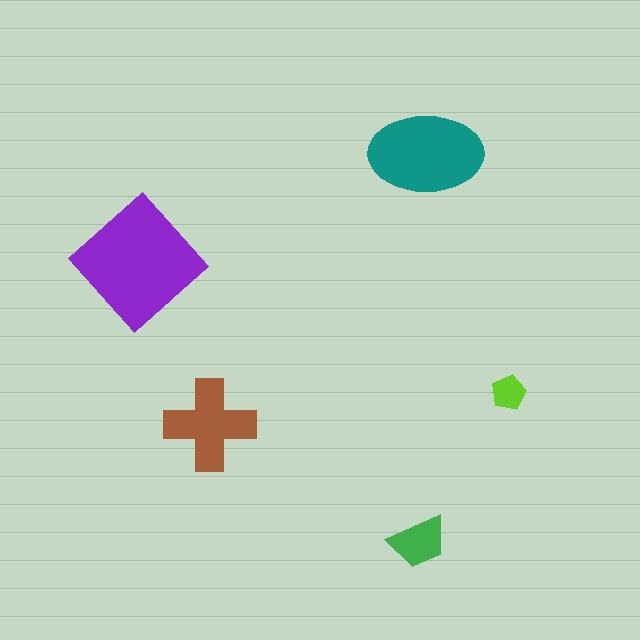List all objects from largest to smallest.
The purple diamond, the teal ellipse, the brown cross, the green trapezoid, the lime pentagon.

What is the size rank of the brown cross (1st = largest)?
3rd.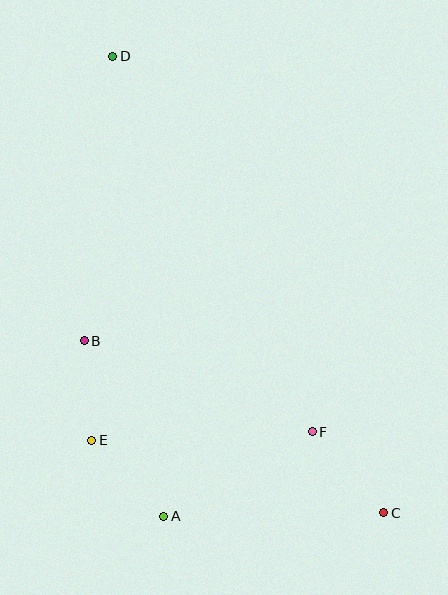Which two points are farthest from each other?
Points C and D are farthest from each other.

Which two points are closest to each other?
Points B and E are closest to each other.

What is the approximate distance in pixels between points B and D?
The distance between B and D is approximately 286 pixels.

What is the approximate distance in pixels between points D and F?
The distance between D and F is approximately 425 pixels.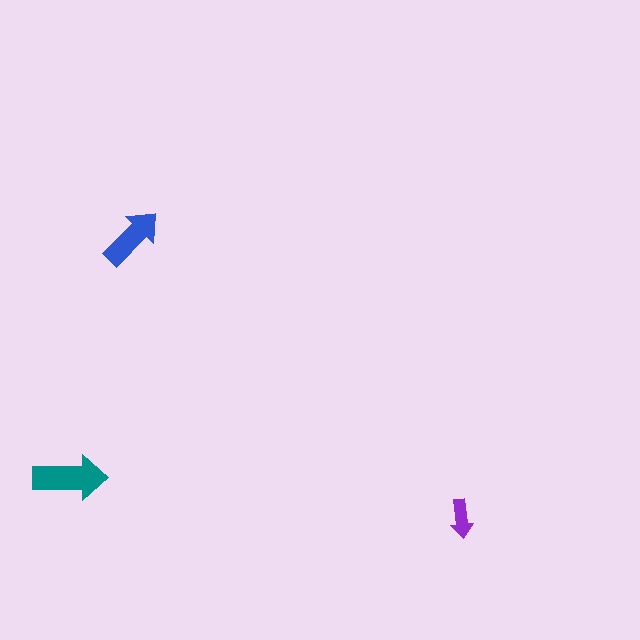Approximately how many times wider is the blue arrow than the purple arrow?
About 1.5 times wider.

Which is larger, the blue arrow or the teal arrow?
The teal one.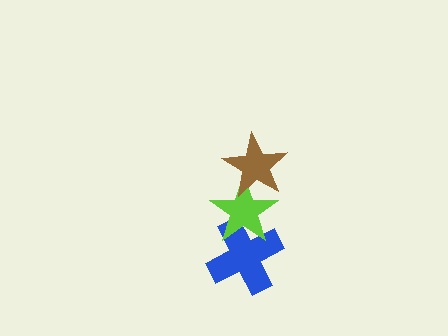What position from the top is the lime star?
The lime star is 2nd from the top.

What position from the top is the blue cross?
The blue cross is 3rd from the top.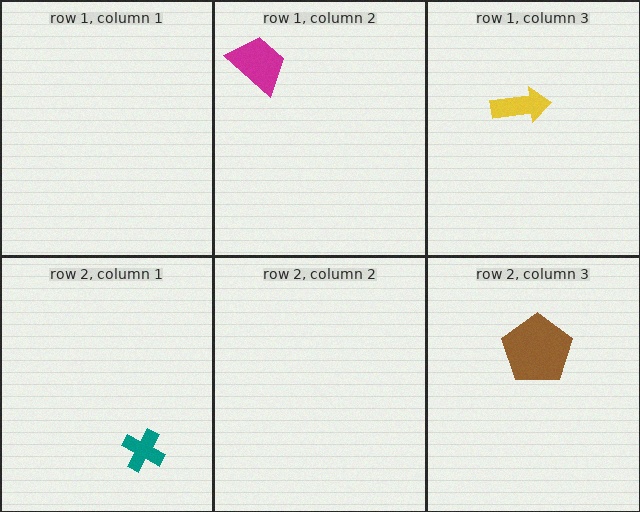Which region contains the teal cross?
The row 2, column 1 region.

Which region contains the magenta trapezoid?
The row 1, column 2 region.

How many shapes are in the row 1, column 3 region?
1.